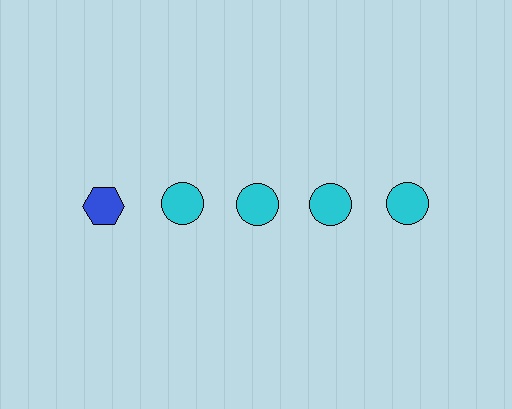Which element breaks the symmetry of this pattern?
The blue hexagon in the top row, leftmost column breaks the symmetry. All other shapes are cyan circles.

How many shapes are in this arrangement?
There are 5 shapes arranged in a grid pattern.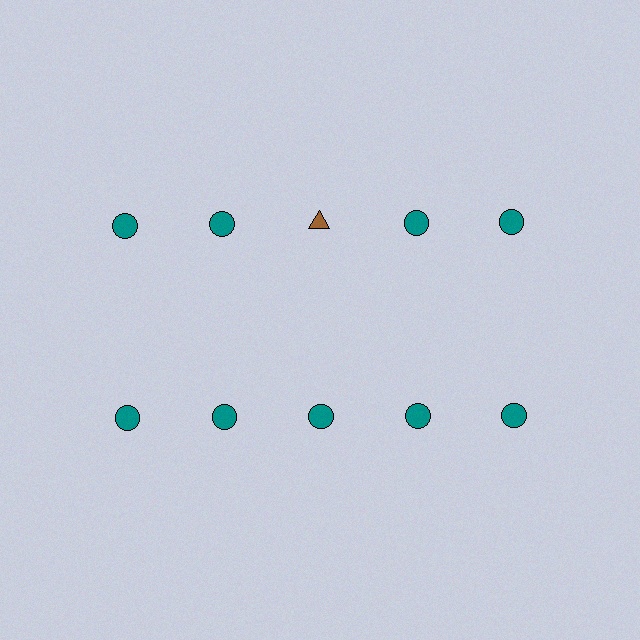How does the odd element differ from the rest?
It differs in both color (brown instead of teal) and shape (triangle instead of circle).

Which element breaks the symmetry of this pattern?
The brown triangle in the top row, center column breaks the symmetry. All other shapes are teal circles.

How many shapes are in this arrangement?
There are 10 shapes arranged in a grid pattern.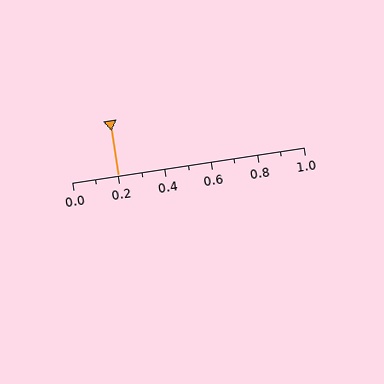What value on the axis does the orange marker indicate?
The marker indicates approximately 0.2.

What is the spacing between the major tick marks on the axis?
The major ticks are spaced 0.2 apart.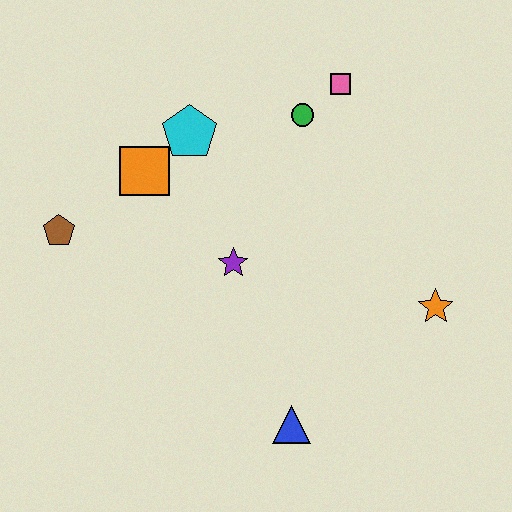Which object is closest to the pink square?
The green circle is closest to the pink square.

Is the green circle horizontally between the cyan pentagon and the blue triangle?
No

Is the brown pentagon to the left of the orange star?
Yes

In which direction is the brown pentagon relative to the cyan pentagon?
The brown pentagon is to the left of the cyan pentagon.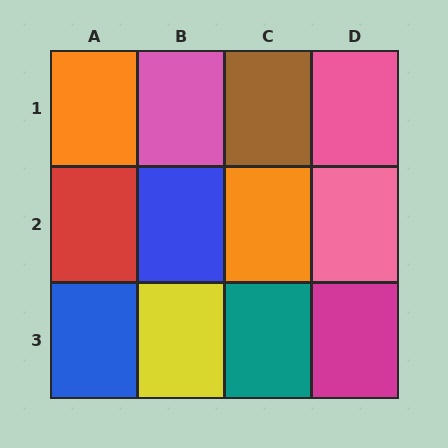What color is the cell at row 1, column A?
Orange.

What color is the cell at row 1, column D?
Pink.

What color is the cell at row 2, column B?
Blue.